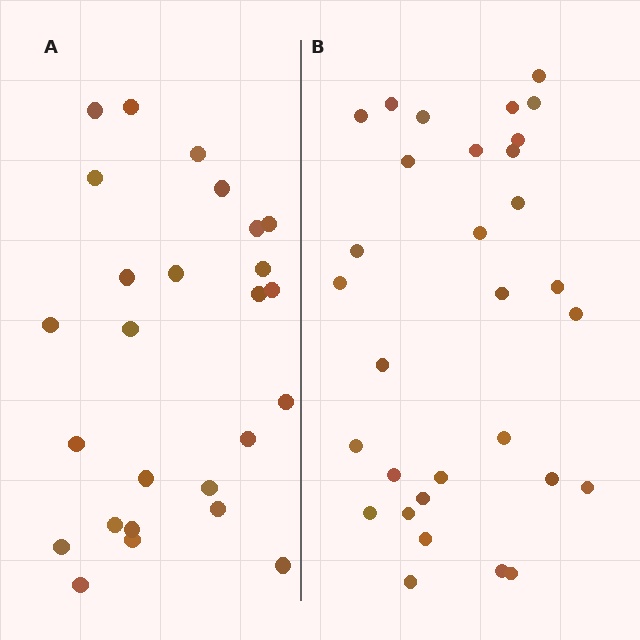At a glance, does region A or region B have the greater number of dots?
Region B (the right region) has more dots.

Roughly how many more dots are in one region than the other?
Region B has about 5 more dots than region A.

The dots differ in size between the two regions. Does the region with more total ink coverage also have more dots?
No. Region A has more total ink coverage because its dots are larger, but region B actually contains more individual dots. Total area can be misleading — the number of items is what matters here.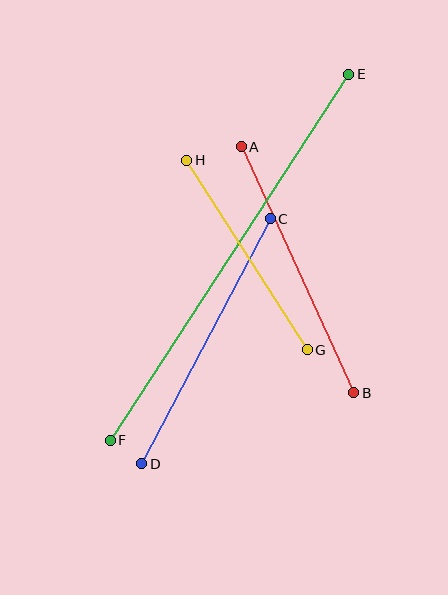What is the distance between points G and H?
The distance is approximately 224 pixels.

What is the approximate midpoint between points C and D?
The midpoint is at approximately (206, 341) pixels.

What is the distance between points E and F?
The distance is approximately 436 pixels.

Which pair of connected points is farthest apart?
Points E and F are farthest apart.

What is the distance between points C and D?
The distance is approximately 277 pixels.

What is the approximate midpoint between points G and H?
The midpoint is at approximately (247, 255) pixels.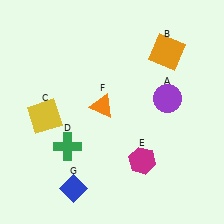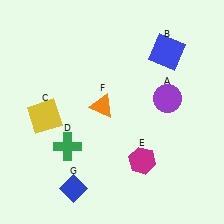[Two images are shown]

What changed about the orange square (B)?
In Image 1, B is orange. In Image 2, it changed to blue.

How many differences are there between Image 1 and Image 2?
There is 1 difference between the two images.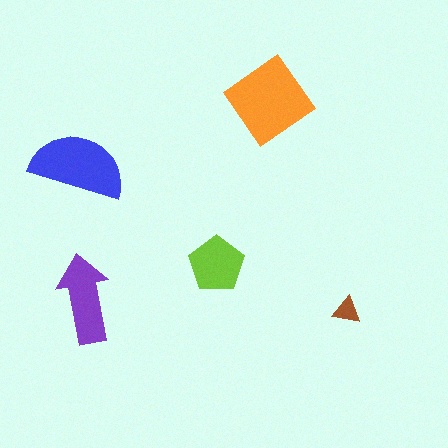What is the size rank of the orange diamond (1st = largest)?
1st.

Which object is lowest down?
The brown triangle is bottommost.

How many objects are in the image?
There are 5 objects in the image.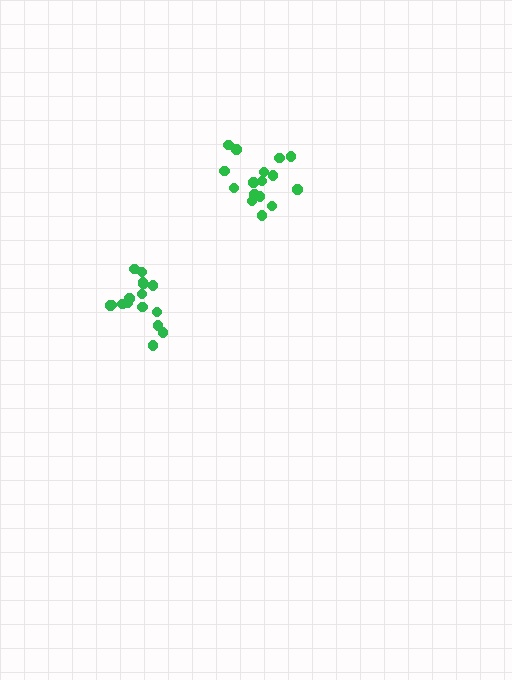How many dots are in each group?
Group 1: 16 dots, Group 2: 16 dots (32 total).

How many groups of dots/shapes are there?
There are 2 groups.